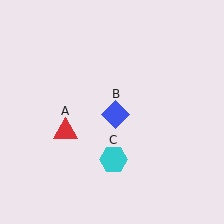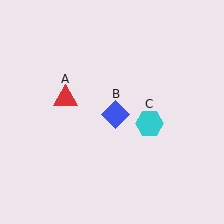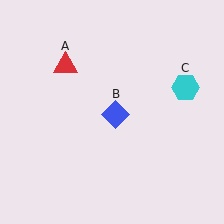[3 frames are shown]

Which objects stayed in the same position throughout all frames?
Blue diamond (object B) remained stationary.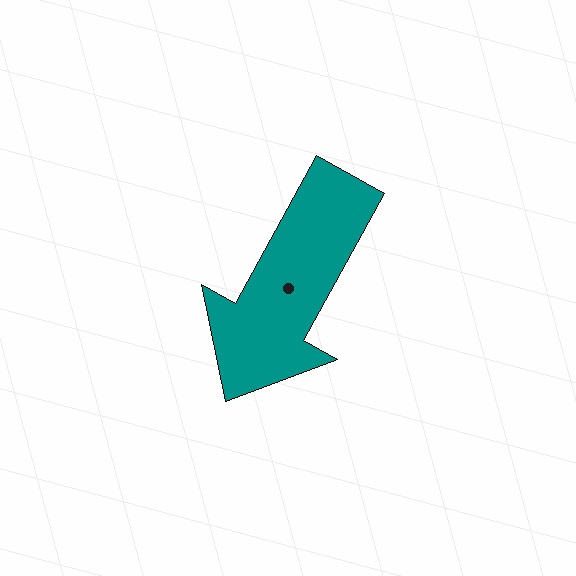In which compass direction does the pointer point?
Southwest.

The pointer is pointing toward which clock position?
Roughly 7 o'clock.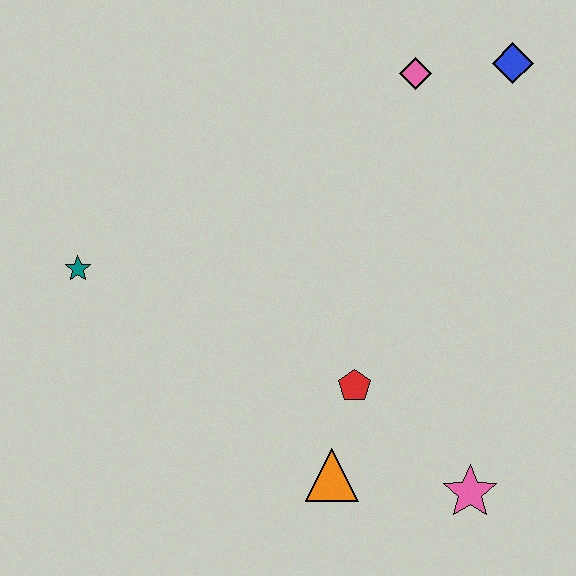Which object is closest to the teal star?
The red pentagon is closest to the teal star.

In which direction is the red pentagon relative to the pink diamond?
The red pentagon is below the pink diamond.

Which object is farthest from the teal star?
The blue diamond is farthest from the teal star.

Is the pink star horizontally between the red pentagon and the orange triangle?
No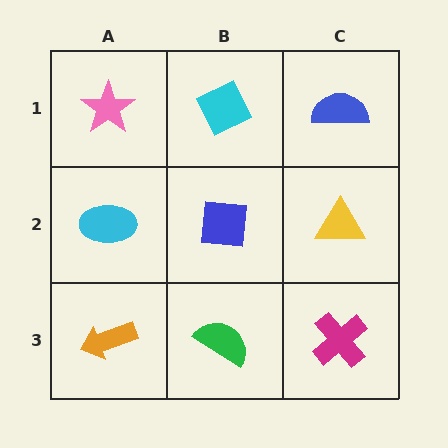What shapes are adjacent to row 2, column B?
A cyan diamond (row 1, column B), a green semicircle (row 3, column B), a cyan ellipse (row 2, column A), a yellow triangle (row 2, column C).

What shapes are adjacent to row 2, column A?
A pink star (row 1, column A), an orange arrow (row 3, column A), a blue square (row 2, column B).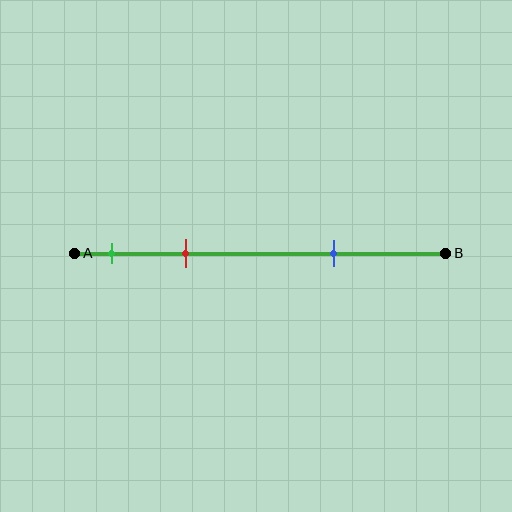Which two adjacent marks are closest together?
The green and red marks are the closest adjacent pair.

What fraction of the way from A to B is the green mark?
The green mark is approximately 10% (0.1) of the way from A to B.